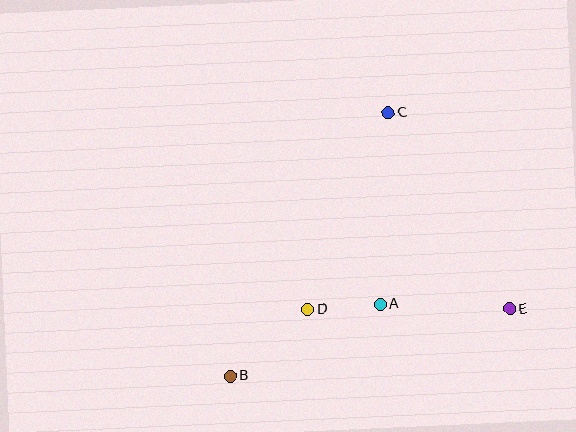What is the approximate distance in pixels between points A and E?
The distance between A and E is approximately 130 pixels.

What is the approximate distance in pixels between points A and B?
The distance between A and B is approximately 166 pixels.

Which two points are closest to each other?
Points A and D are closest to each other.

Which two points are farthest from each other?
Points B and C are farthest from each other.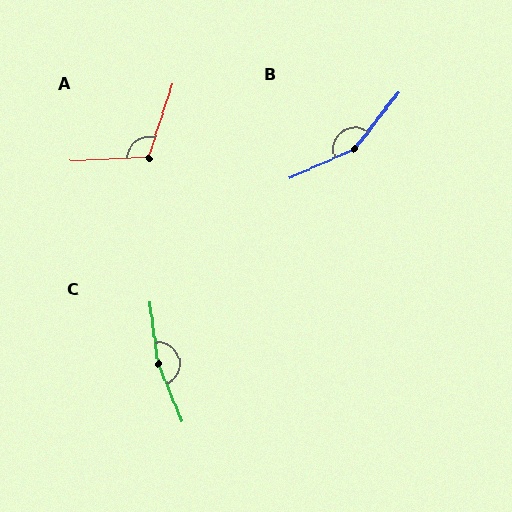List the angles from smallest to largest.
A (110°), B (152°), C (165°).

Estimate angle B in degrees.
Approximately 152 degrees.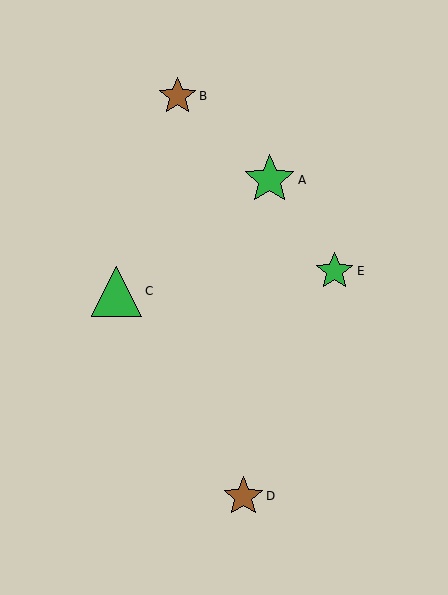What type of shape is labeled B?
Shape B is a brown star.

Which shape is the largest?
The green triangle (labeled C) is the largest.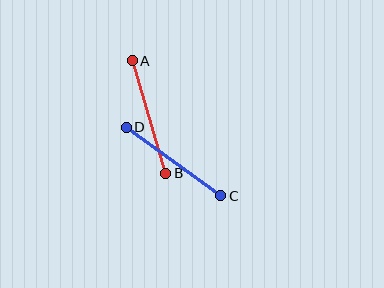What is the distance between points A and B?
The distance is approximately 118 pixels.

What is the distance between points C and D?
The distance is approximately 117 pixels.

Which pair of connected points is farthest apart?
Points A and B are farthest apart.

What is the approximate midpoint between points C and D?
The midpoint is at approximately (173, 162) pixels.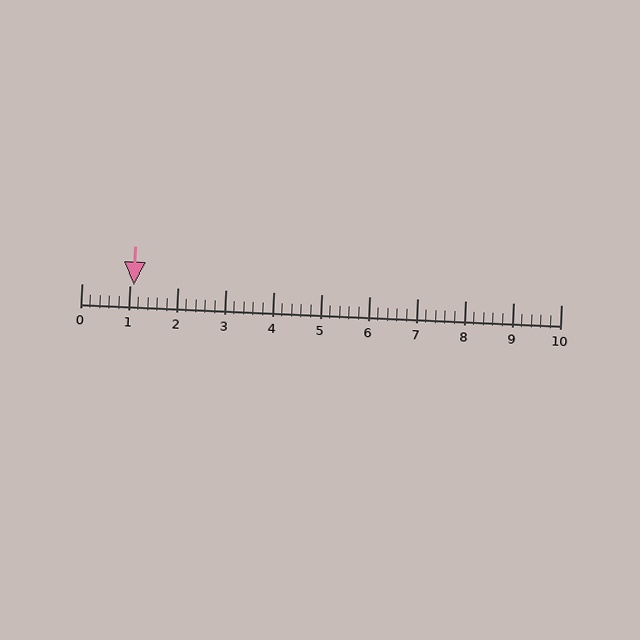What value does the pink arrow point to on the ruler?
The pink arrow points to approximately 1.1.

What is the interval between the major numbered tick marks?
The major tick marks are spaced 1 units apart.